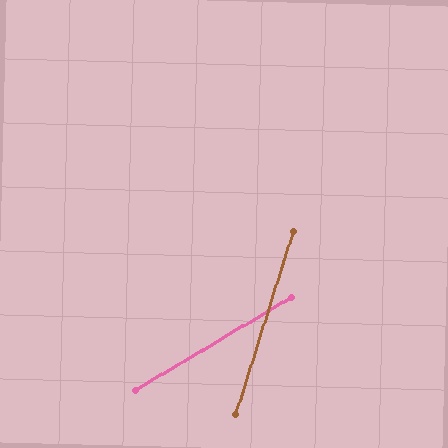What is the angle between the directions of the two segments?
Approximately 42 degrees.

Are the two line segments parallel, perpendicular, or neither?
Neither parallel nor perpendicular — they differ by about 42°.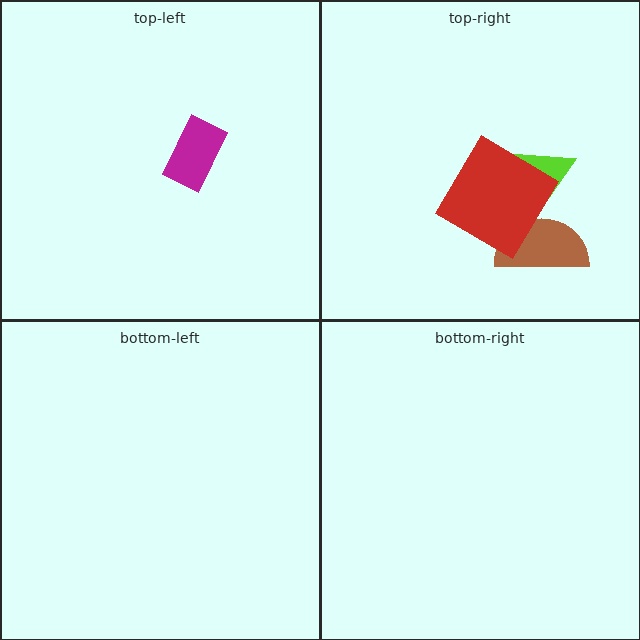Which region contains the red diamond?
The top-right region.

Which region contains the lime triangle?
The top-right region.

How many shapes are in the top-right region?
3.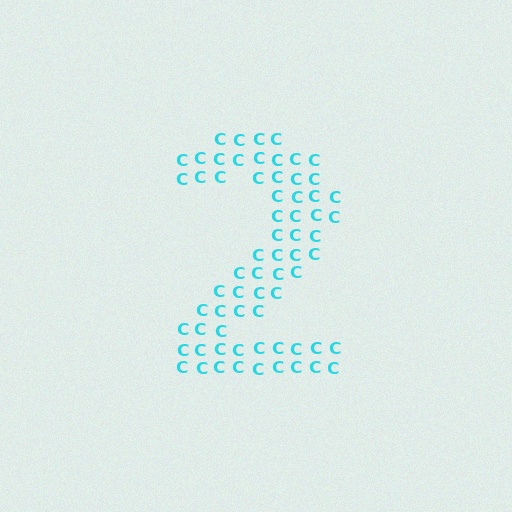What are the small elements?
The small elements are letter C's.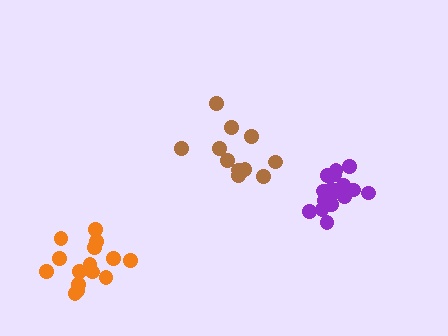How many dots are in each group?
Group 1: 15 dots, Group 2: 11 dots, Group 3: 17 dots (43 total).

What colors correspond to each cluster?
The clusters are colored: orange, brown, purple.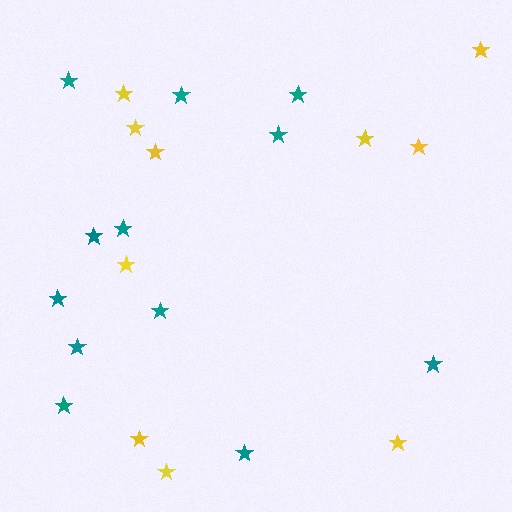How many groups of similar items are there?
There are 2 groups: one group of yellow stars (10) and one group of teal stars (12).